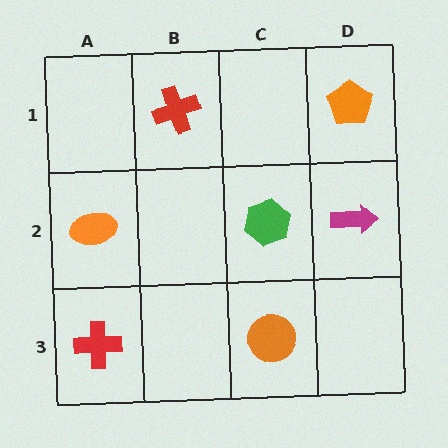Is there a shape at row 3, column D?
No, that cell is empty.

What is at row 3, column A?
A red cross.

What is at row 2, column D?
A magenta arrow.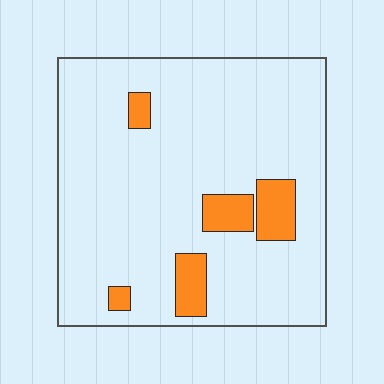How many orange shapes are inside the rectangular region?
5.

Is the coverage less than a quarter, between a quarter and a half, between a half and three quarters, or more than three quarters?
Less than a quarter.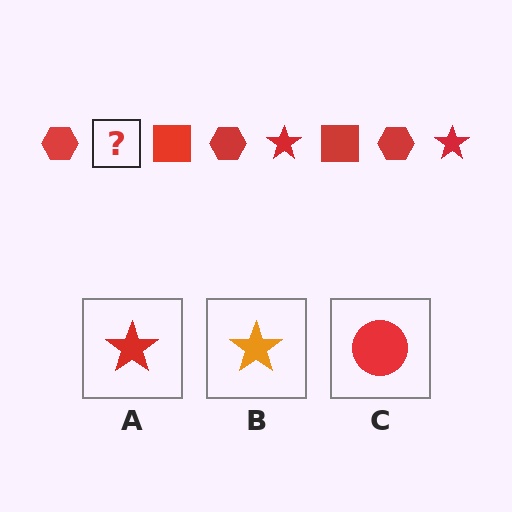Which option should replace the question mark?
Option A.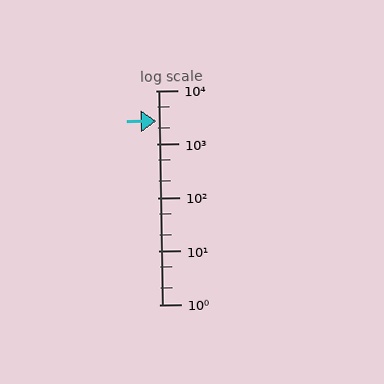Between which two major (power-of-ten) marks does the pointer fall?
The pointer is between 1000 and 10000.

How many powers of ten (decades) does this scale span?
The scale spans 4 decades, from 1 to 10000.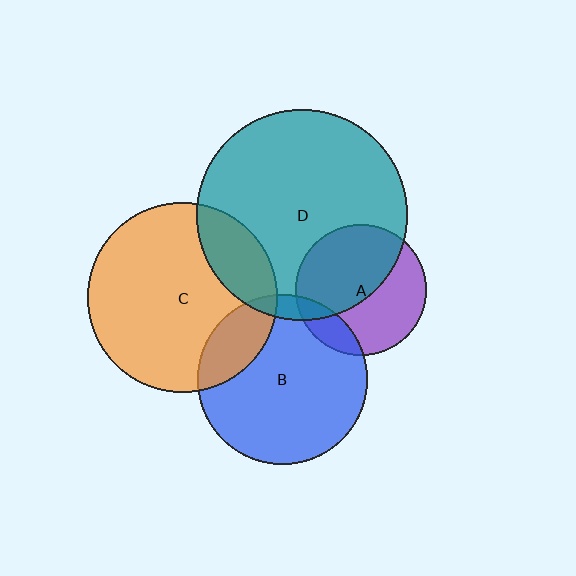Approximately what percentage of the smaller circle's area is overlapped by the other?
Approximately 55%.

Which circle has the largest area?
Circle D (teal).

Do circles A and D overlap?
Yes.